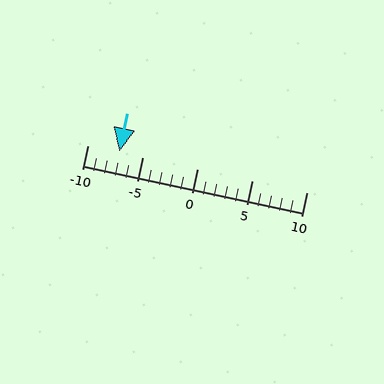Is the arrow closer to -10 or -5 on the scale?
The arrow is closer to -5.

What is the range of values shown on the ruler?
The ruler shows values from -10 to 10.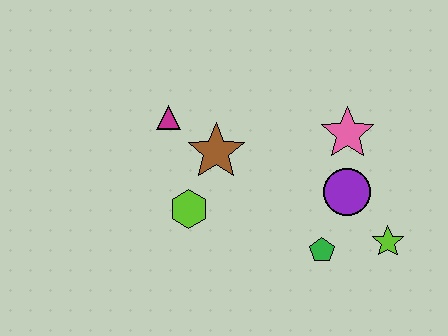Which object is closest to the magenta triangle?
The brown star is closest to the magenta triangle.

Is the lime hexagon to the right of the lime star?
No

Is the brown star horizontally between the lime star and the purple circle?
No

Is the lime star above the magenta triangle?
No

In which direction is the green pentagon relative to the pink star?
The green pentagon is below the pink star.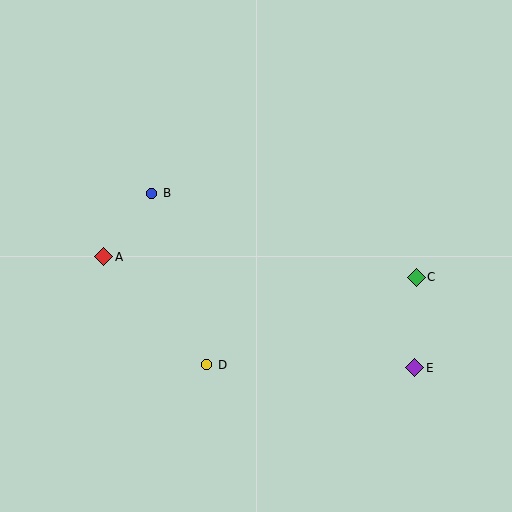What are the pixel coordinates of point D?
Point D is at (207, 365).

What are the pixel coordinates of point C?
Point C is at (416, 277).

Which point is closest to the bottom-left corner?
Point D is closest to the bottom-left corner.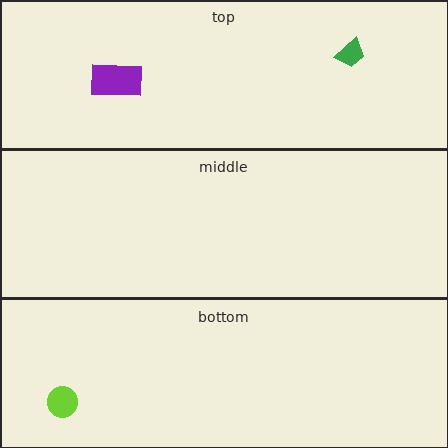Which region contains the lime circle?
The bottom region.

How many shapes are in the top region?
2.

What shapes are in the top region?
The green trapezoid, the purple rectangle.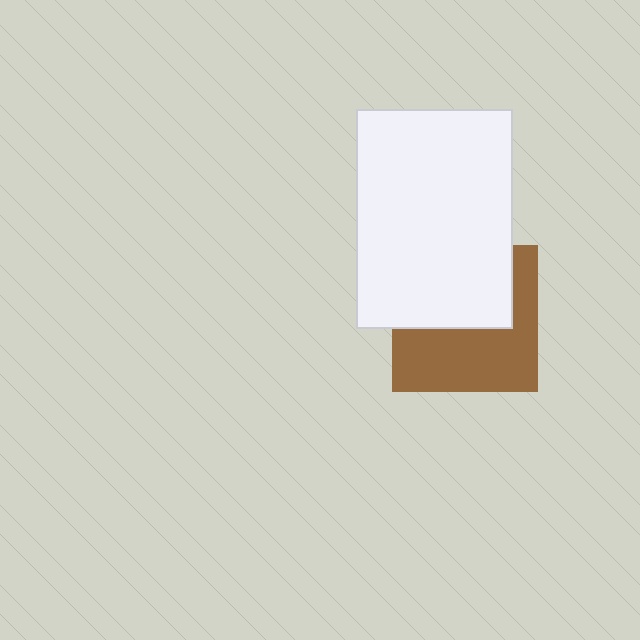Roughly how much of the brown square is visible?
About half of it is visible (roughly 52%).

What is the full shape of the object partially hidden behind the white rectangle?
The partially hidden object is a brown square.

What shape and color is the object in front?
The object in front is a white rectangle.